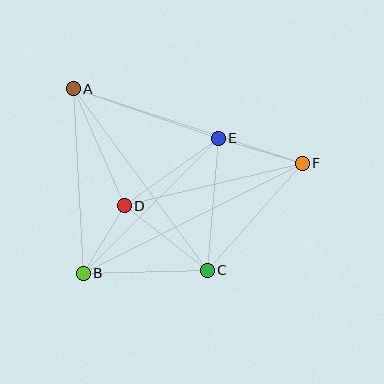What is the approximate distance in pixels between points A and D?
The distance between A and D is approximately 128 pixels.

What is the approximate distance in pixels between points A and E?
The distance between A and E is approximately 153 pixels.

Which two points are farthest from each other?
Points B and F are farthest from each other.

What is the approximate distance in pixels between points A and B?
The distance between A and B is approximately 185 pixels.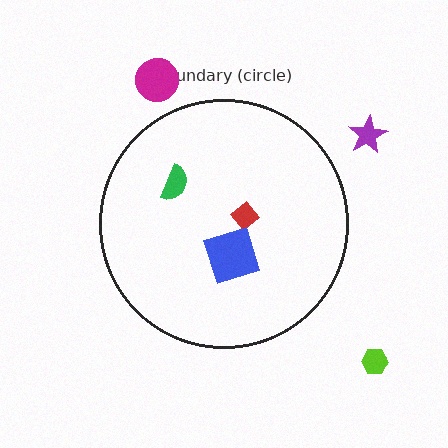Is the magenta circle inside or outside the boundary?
Outside.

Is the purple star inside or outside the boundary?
Outside.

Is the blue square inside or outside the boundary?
Inside.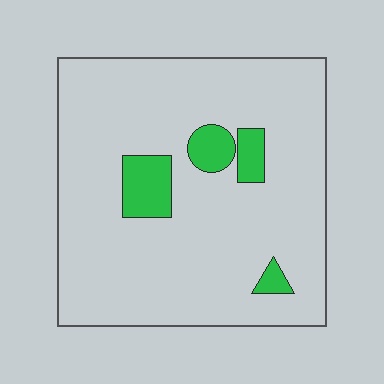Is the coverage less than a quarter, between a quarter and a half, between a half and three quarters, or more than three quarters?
Less than a quarter.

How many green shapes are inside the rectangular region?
4.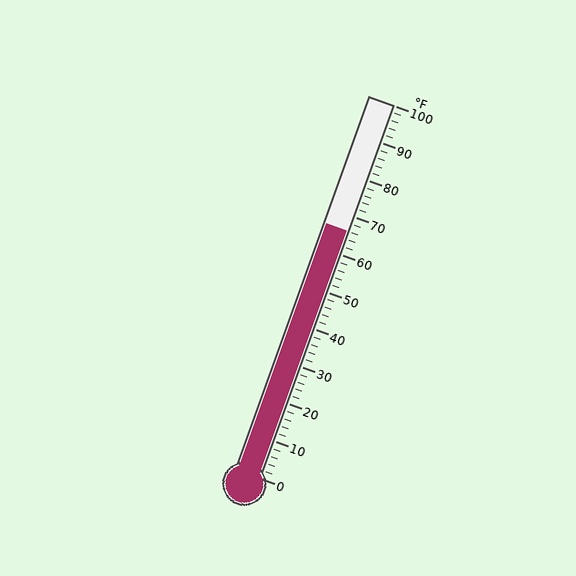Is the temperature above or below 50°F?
The temperature is above 50°F.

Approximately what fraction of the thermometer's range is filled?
The thermometer is filled to approximately 65% of its range.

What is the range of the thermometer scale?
The thermometer scale ranges from 0°F to 100°F.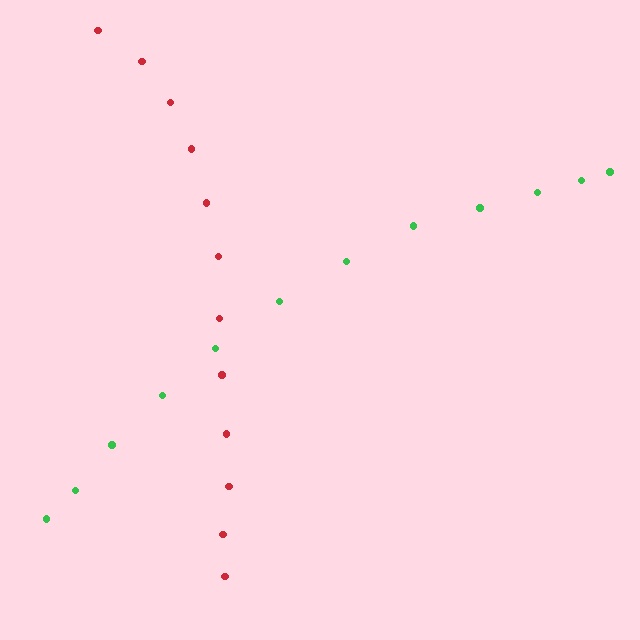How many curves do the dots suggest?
There are 2 distinct paths.